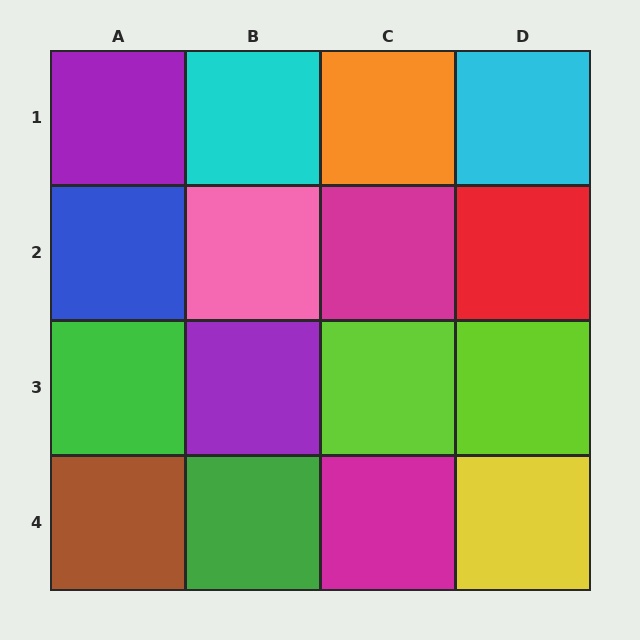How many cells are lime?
2 cells are lime.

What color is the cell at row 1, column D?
Cyan.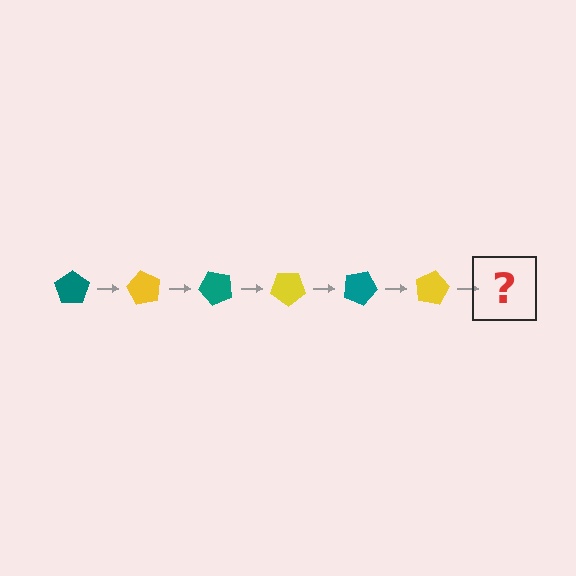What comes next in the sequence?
The next element should be a teal pentagon, rotated 360 degrees from the start.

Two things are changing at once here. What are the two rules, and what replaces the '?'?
The two rules are that it rotates 60 degrees each step and the color cycles through teal and yellow. The '?' should be a teal pentagon, rotated 360 degrees from the start.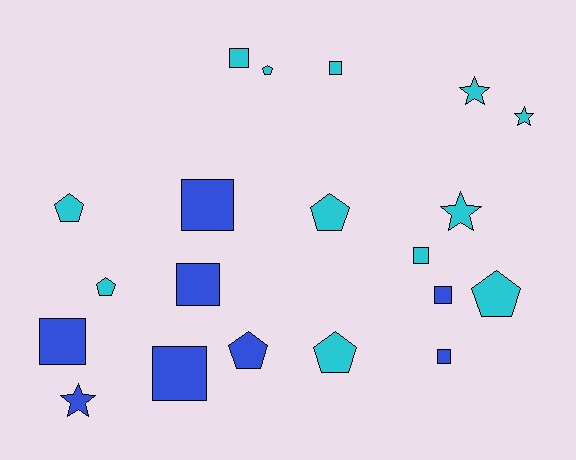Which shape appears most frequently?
Square, with 9 objects.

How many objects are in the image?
There are 20 objects.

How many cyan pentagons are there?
There are 6 cyan pentagons.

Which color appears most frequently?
Cyan, with 12 objects.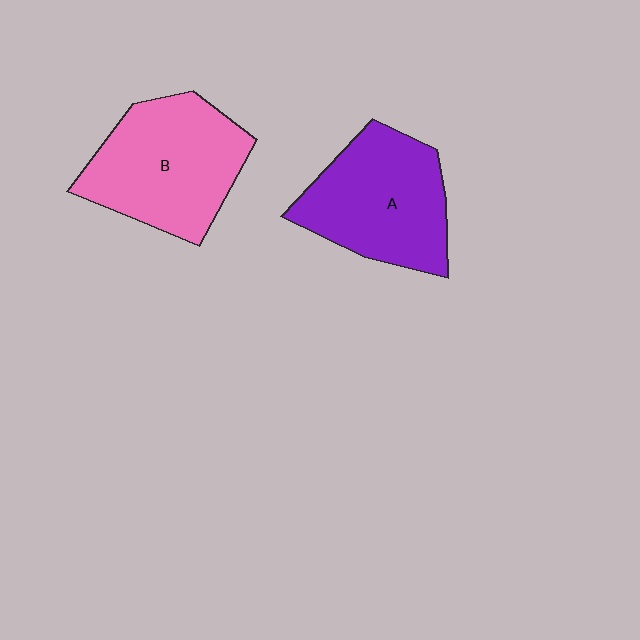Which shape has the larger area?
Shape B (pink).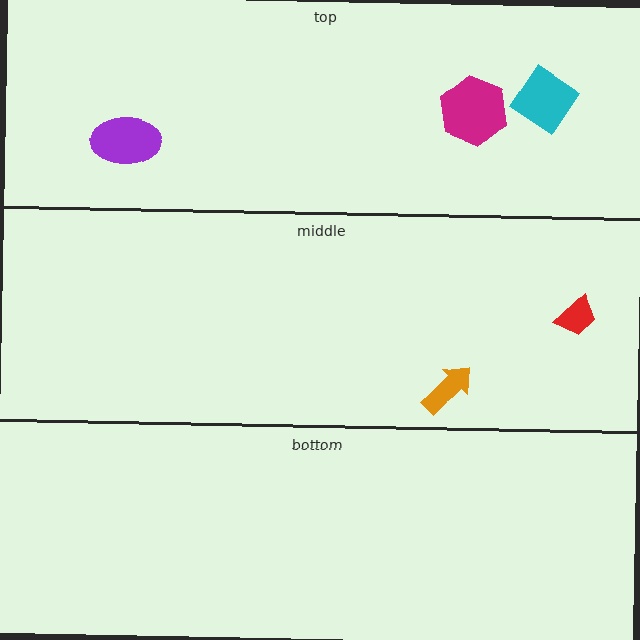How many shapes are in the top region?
3.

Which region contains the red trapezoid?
The middle region.